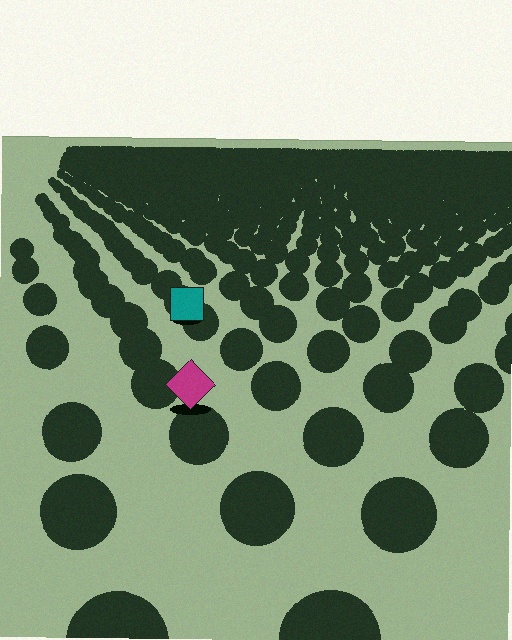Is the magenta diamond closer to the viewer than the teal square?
Yes. The magenta diamond is closer — you can tell from the texture gradient: the ground texture is coarser near it.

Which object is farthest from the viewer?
The teal square is farthest from the viewer. It appears smaller and the ground texture around it is denser.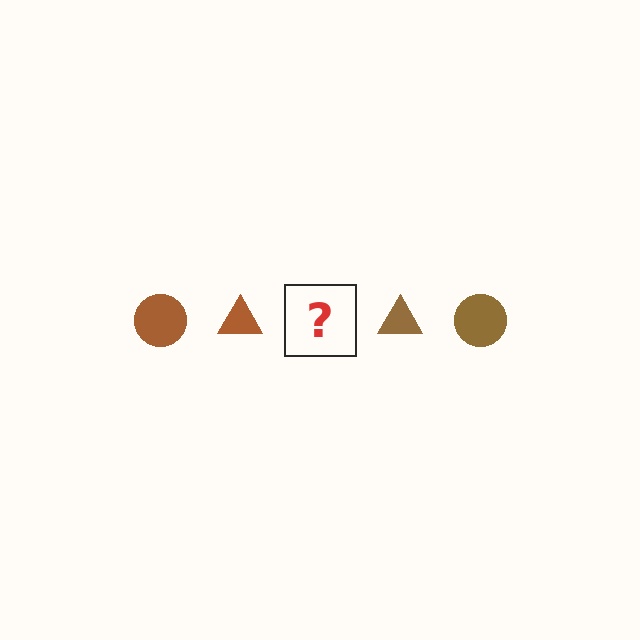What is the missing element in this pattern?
The missing element is a brown circle.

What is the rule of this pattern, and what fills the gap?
The rule is that the pattern cycles through circle, triangle shapes in brown. The gap should be filled with a brown circle.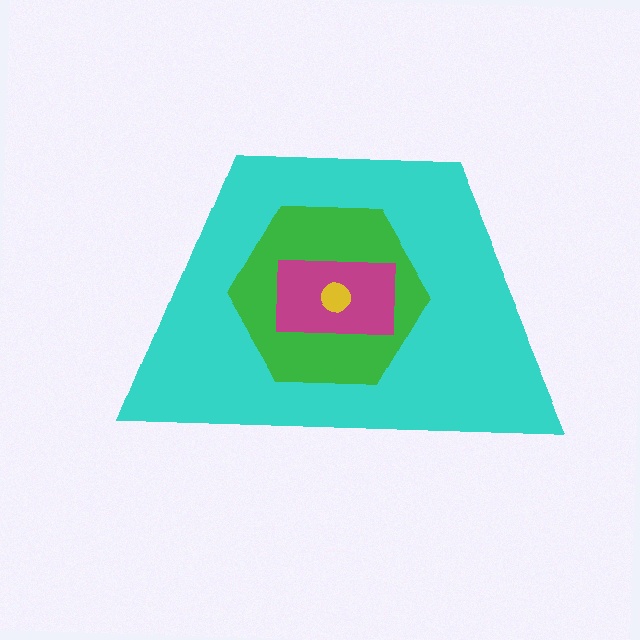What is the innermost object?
The yellow circle.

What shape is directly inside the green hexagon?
The magenta rectangle.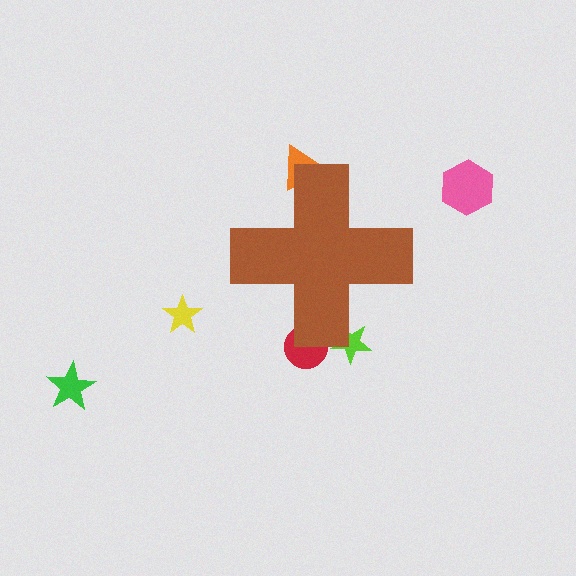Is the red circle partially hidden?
Yes, the red circle is partially hidden behind the brown cross.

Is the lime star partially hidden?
Yes, the lime star is partially hidden behind the brown cross.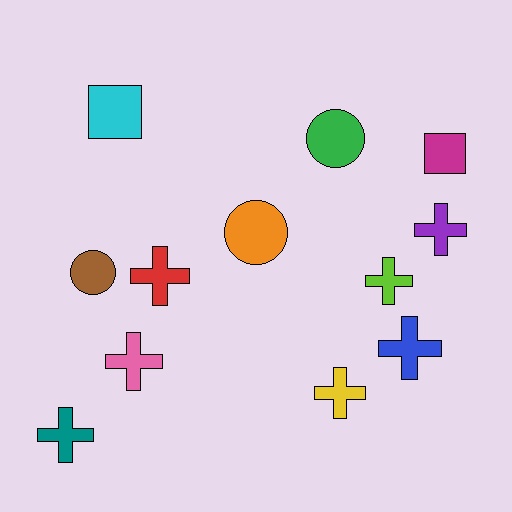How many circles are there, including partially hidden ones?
There are 3 circles.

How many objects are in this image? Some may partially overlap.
There are 12 objects.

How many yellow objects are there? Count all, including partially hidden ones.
There is 1 yellow object.